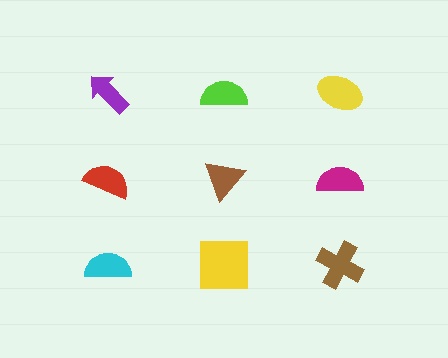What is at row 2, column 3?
A magenta semicircle.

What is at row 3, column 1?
A cyan semicircle.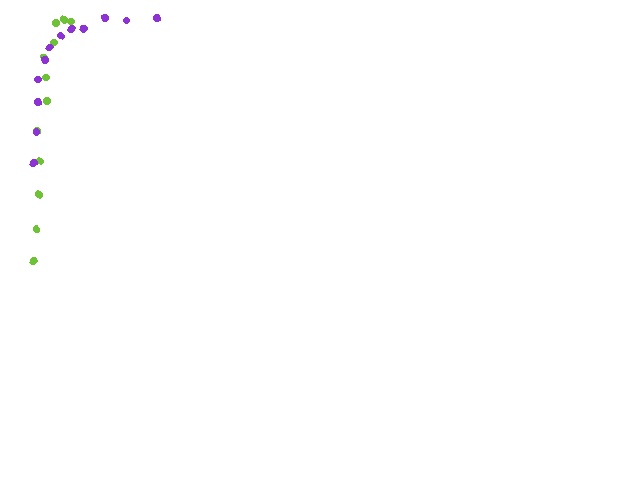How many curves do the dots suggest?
There are 2 distinct paths.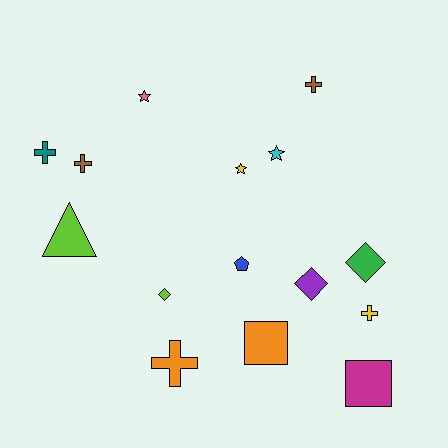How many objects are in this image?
There are 15 objects.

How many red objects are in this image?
There are no red objects.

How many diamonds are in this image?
There are 3 diamonds.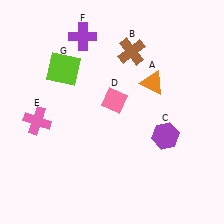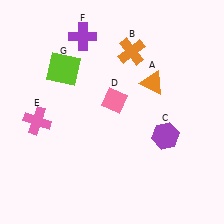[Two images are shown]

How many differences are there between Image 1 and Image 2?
There is 1 difference between the two images.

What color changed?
The cross (B) changed from brown in Image 1 to orange in Image 2.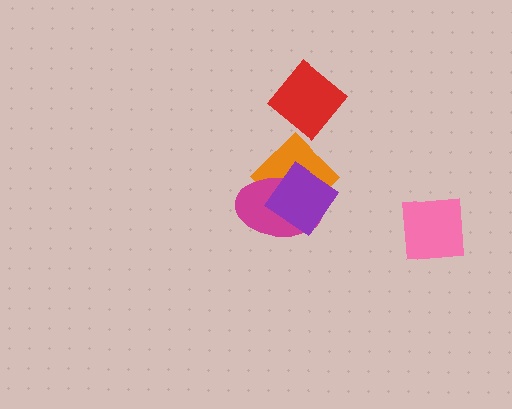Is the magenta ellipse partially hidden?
Yes, it is partially covered by another shape.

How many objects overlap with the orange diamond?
2 objects overlap with the orange diamond.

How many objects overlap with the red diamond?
0 objects overlap with the red diamond.